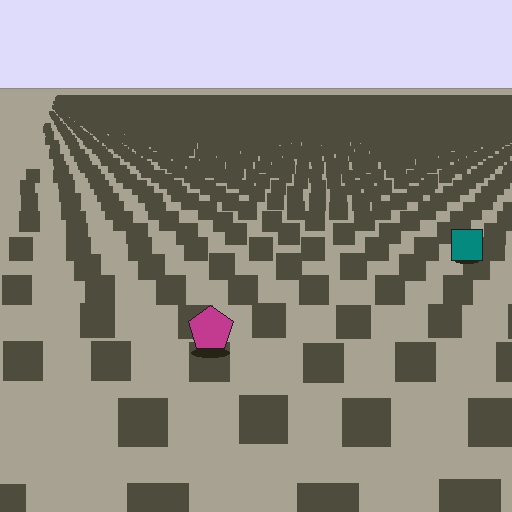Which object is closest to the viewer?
The magenta pentagon is closest. The texture marks near it are larger and more spread out.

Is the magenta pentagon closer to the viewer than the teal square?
Yes. The magenta pentagon is closer — you can tell from the texture gradient: the ground texture is coarser near it.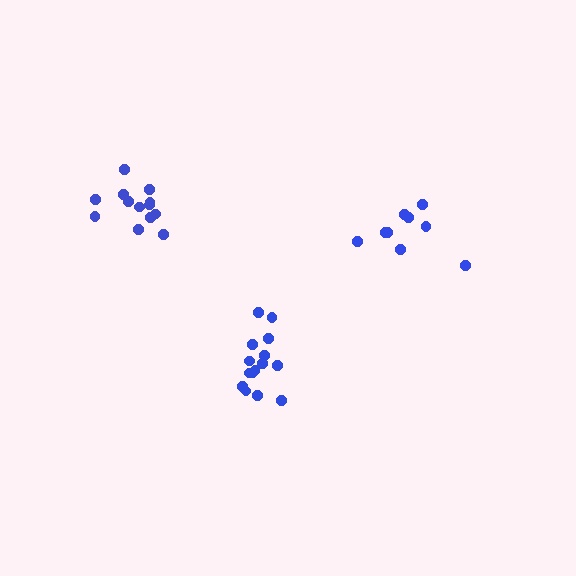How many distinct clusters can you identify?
There are 3 distinct clusters.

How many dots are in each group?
Group 1: 15 dots, Group 2: 13 dots, Group 3: 9 dots (37 total).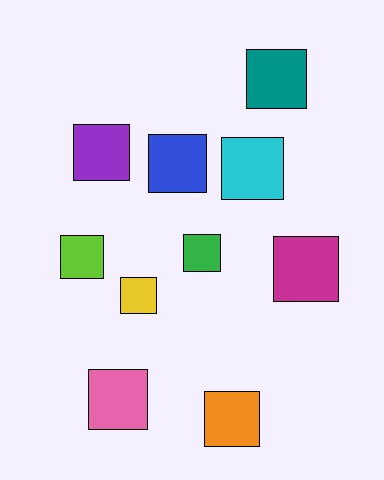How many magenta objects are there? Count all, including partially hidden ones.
There is 1 magenta object.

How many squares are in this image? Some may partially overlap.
There are 10 squares.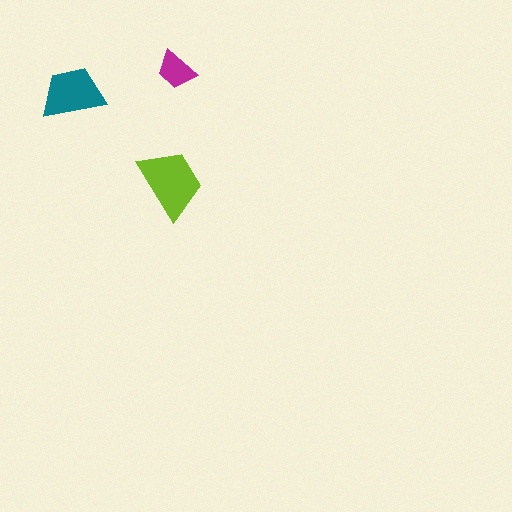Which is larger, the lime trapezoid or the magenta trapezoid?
The lime one.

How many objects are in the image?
There are 3 objects in the image.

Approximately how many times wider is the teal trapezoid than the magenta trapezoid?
About 1.5 times wider.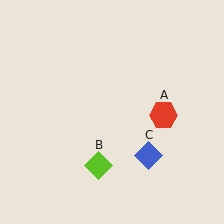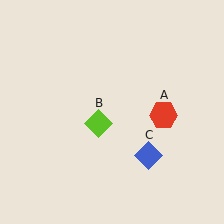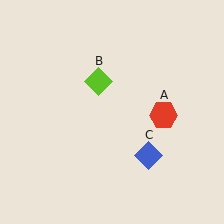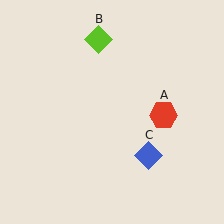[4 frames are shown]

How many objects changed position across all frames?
1 object changed position: lime diamond (object B).